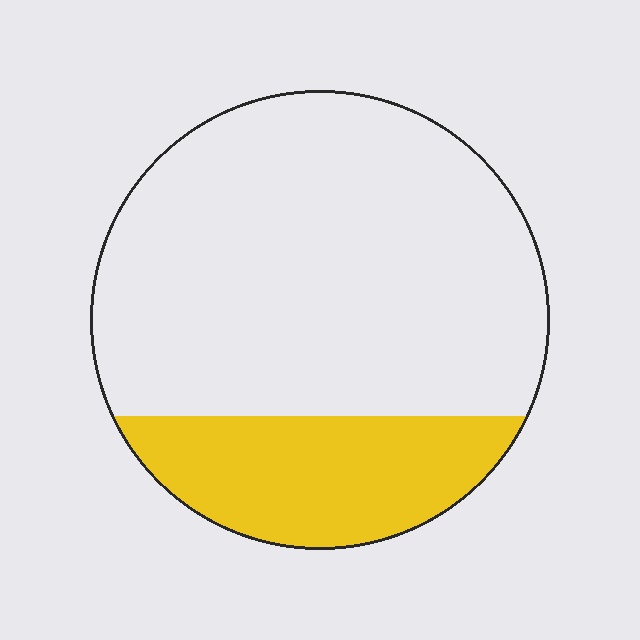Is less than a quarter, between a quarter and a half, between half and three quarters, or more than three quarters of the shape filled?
Less than a quarter.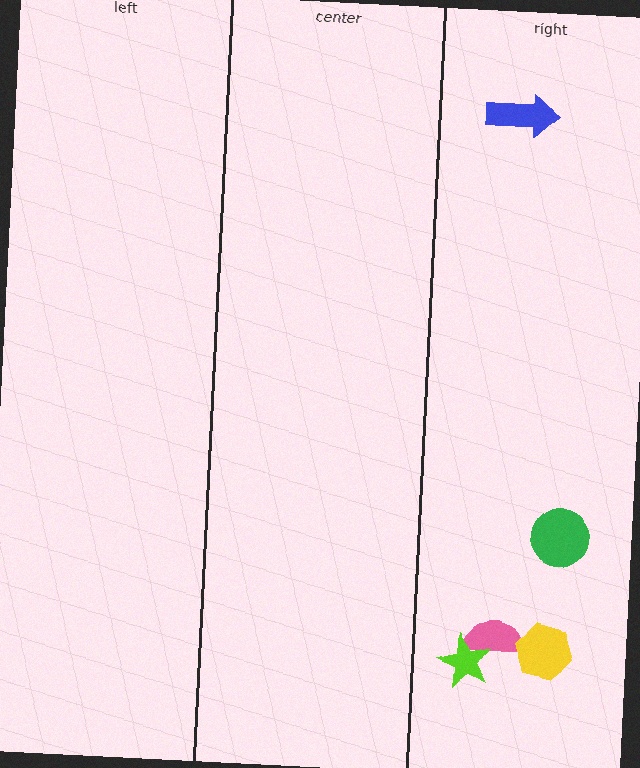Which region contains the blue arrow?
The right region.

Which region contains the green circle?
The right region.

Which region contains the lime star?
The right region.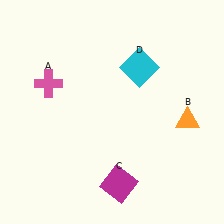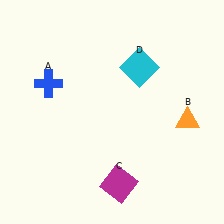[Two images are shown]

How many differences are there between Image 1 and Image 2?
There is 1 difference between the two images.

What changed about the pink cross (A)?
In Image 1, A is pink. In Image 2, it changed to blue.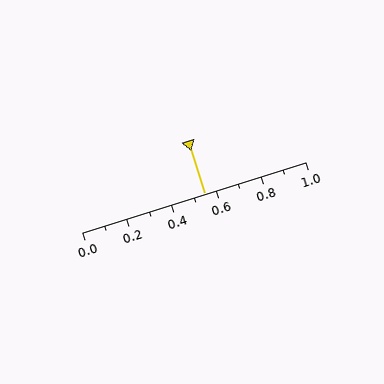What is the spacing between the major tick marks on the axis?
The major ticks are spaced 0.2 apart.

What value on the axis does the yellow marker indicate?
The marker indicates approximately 0.55.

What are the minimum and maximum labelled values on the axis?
The axis runs from 0.0 to 1.0.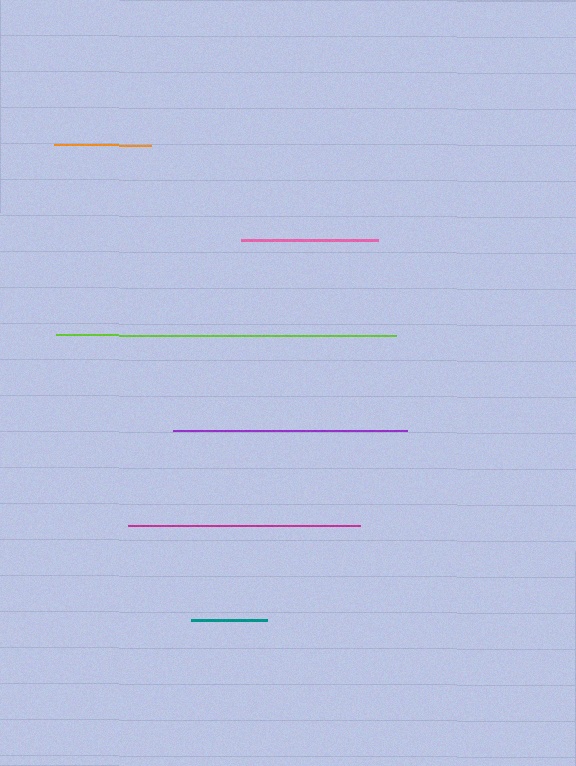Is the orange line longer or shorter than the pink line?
The pink line is longer than the orange line.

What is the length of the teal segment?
The teal segment is approximately 77 pixels long.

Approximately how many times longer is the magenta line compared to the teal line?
The magenta line is approximately 3.0 times the length of the teal line.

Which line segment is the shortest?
The teal line is the shortest at approximately 77 pixels.